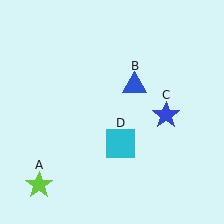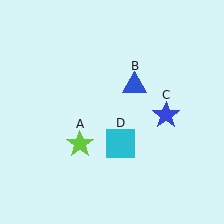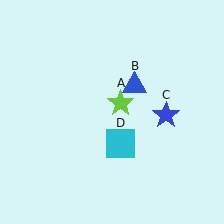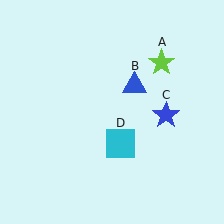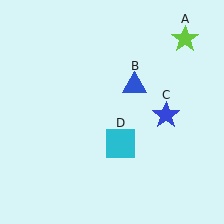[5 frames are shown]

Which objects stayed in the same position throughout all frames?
Blue triangle (object B) and blue star (object C) and cyan square (object D) remained stationary.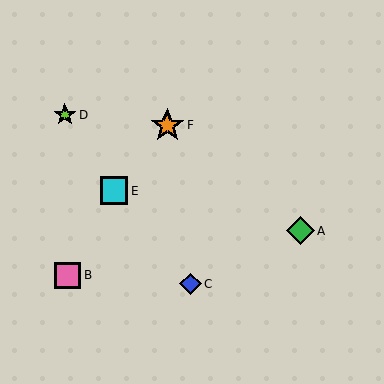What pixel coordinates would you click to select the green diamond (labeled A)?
Click at (300, 231) to select the green diamond A.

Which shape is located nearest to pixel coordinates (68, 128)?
The lime star (labeled D) at (65, 115) is nearest to that location.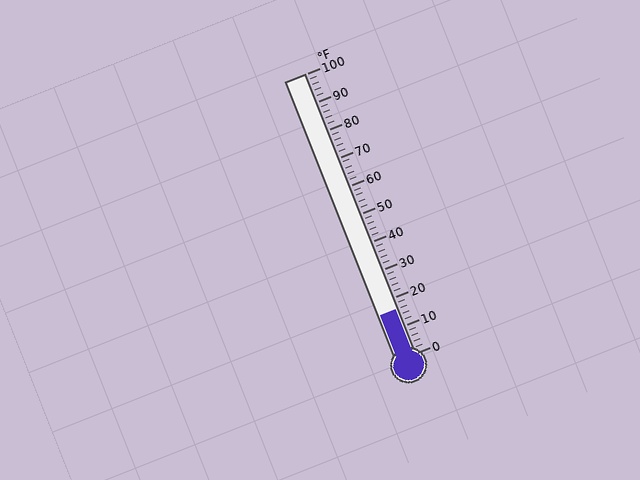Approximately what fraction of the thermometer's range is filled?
The thermometer is filled to approximately 15% of its range.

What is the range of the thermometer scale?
The thermometer scale ranges from 0°F to 100°F.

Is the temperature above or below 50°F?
The temperature is below 50°F.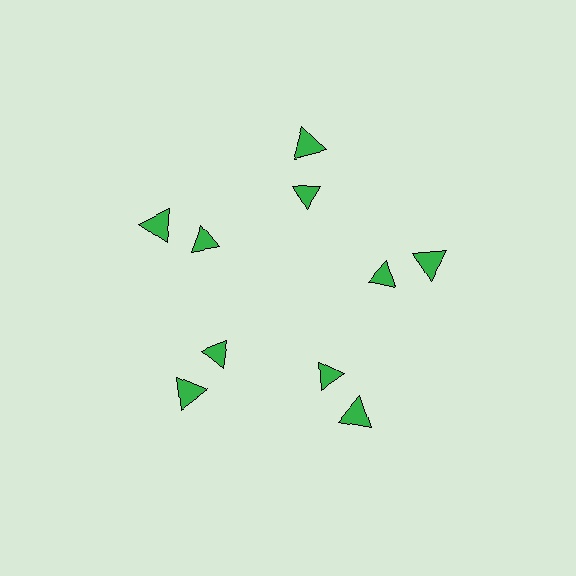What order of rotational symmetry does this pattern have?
This pattern has 5-fold rotational symmetry.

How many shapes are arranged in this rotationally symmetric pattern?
There are 10 shapes, arranged in 5 groups of 2.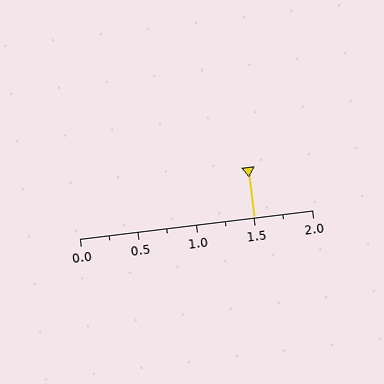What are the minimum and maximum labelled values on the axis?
The axis runs from 0.0 to 2.0.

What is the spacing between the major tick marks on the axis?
The major ticks are spaced 0.5 apart.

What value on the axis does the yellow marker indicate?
The marker indicates approximately 1.5.